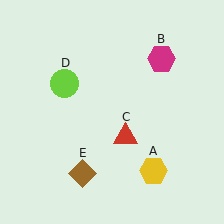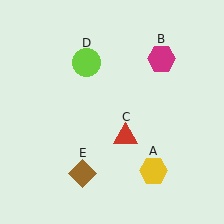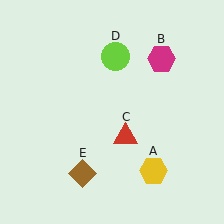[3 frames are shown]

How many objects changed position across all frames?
1 object changed position: lime circle (object D).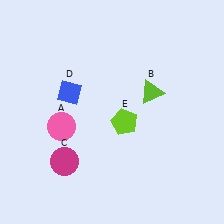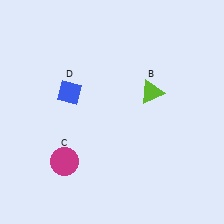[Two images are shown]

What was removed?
The lime pentagon (E), the pink circle (A) were removed in Image 2.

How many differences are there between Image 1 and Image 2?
There are 2 differences between the two images.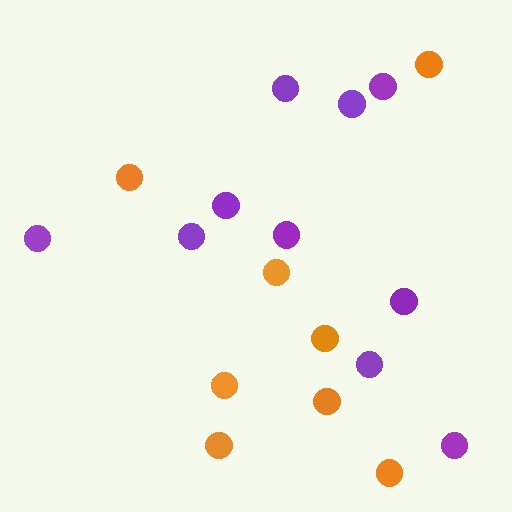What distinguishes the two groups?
There are 2 groups: one group of orange circles (8) and one group of purple circles (10).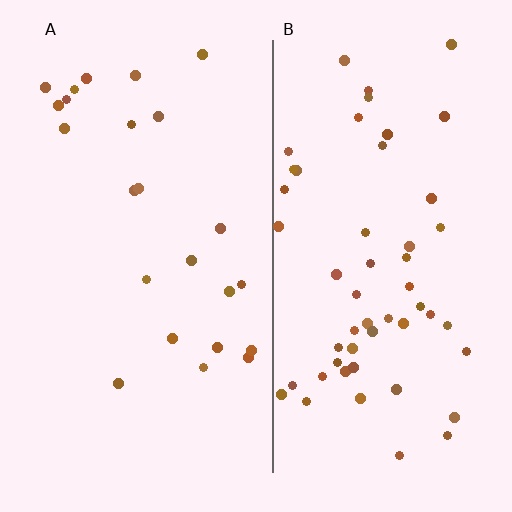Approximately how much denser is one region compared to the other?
Approximately 2.3× — region B over region A.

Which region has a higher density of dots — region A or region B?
B (the right).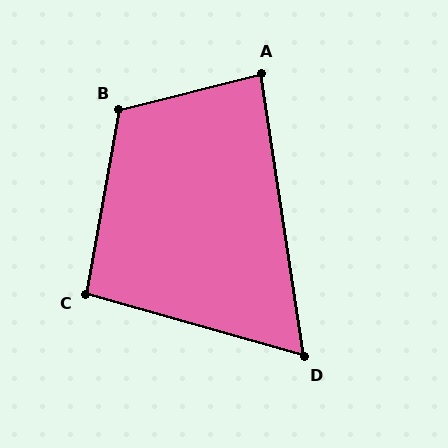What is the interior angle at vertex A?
Approximately 84 degrees (acute).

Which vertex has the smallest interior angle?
D, at approximately 65 degrees.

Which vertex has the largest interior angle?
B, at approximately 115 degrees.